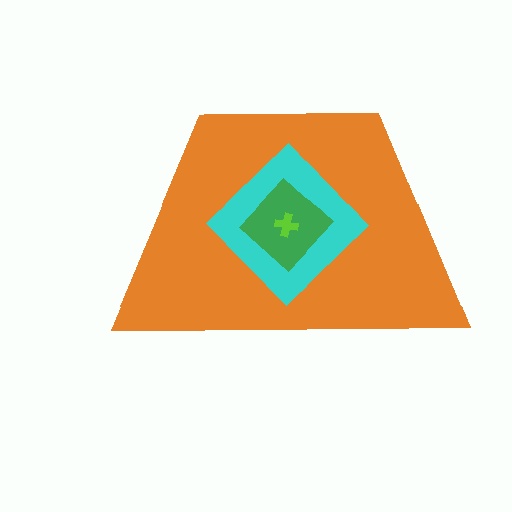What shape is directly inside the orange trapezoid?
The cyan diamond.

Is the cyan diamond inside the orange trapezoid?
Yes.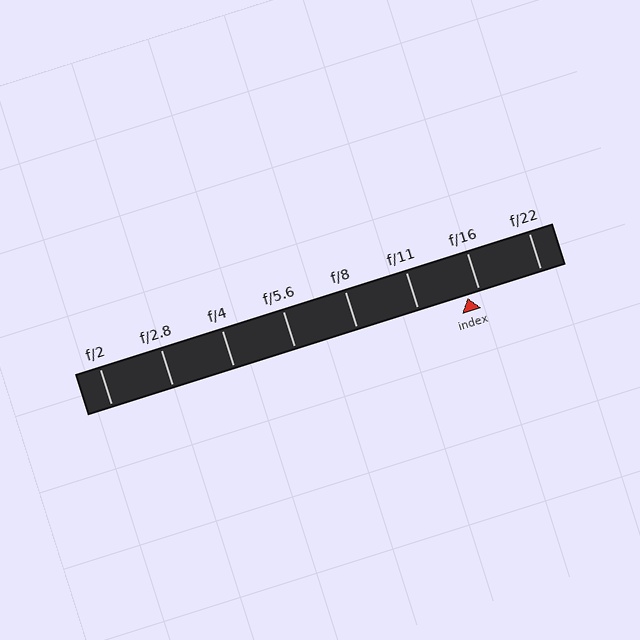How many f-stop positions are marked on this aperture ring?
There are 8 f-stop positions marked.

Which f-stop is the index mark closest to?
The index mark is closest to f/16.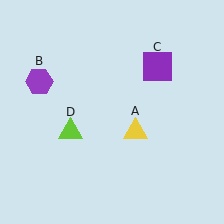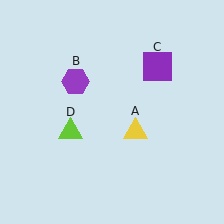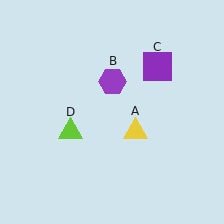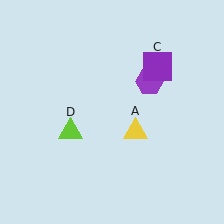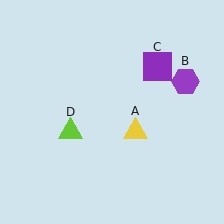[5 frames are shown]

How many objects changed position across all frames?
1 object changed position: purple hexagon (object B).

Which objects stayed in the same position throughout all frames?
Yellow triangle (object A) and purple square (object C) and lime triangle (object D) remained stationary.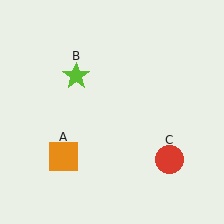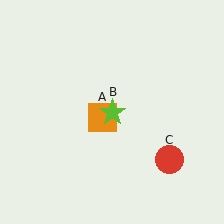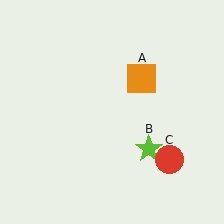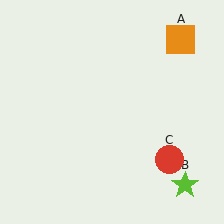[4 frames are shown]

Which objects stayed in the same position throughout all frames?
Red circle (object C) remained stationary.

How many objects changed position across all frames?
2 objects changed position: orange square (object A), lime star (object B).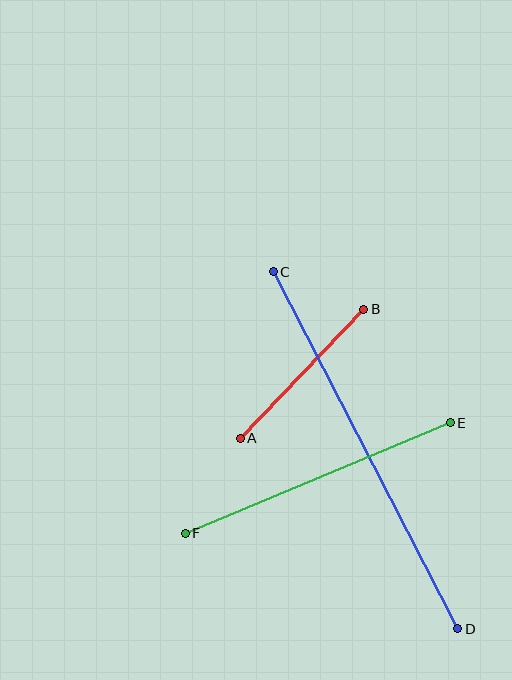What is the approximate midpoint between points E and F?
The midpoint is at approximately (318, 478) pixels.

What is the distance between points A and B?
The distance is approximately 178 pixels.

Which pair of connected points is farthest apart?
Points C and D are farthest apart.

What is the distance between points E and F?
The distance is approximately 287 pixels.